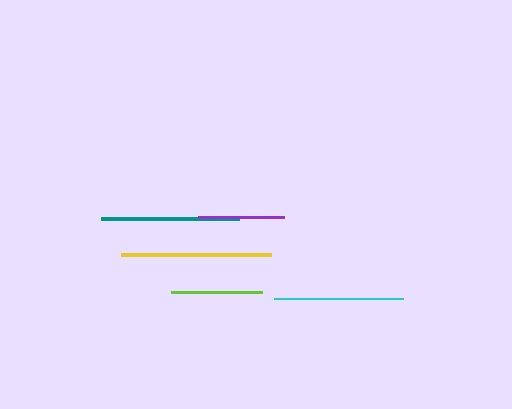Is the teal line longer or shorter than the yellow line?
The yellow line is longer than the teal line.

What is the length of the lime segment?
The lime segment is approximately 90 pixels long.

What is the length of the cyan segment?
The cyan segment is approximately 130 pixels long.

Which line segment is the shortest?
The purple line is the shortest at approximately 87 pixels.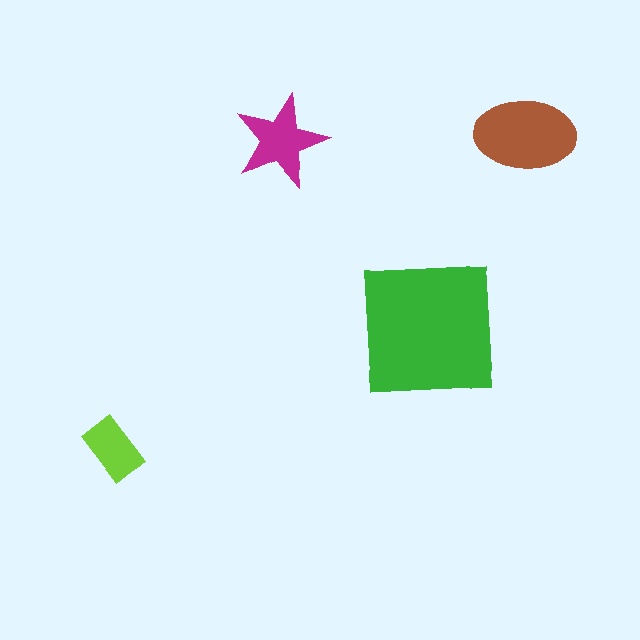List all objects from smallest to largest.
The lime rectangle, the magenta star, the brown ellipse, the green square.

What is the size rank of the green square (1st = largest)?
1st.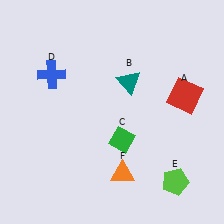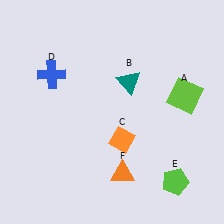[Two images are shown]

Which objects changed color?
A changed from red to lime. C changed from green to orange.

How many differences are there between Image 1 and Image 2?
There are 2 differences between the two images.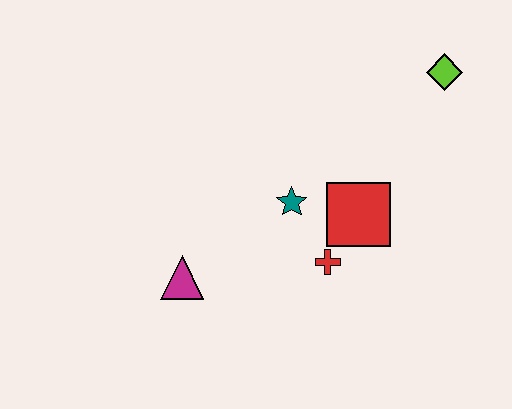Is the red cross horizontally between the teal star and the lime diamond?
Yes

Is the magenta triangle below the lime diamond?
Yes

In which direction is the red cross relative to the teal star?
The red cross is below the teal star.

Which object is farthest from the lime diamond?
The magenta triangle is farthest from the lime diamond.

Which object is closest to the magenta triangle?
The teal star is closest to the magenta triangle.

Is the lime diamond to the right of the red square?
Yes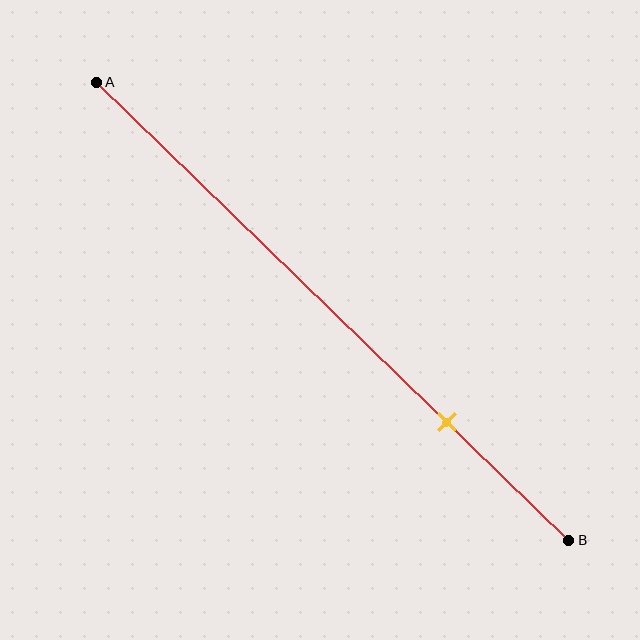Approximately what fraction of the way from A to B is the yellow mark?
The yellow mark is approximately 75% of the way from A to B.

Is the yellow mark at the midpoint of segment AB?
No, the mark is at about 75% from A, not at the 50% midpoint.